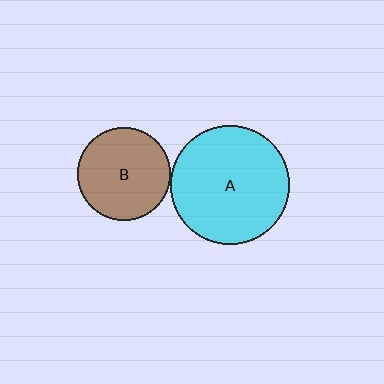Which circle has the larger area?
Circle A (cyan).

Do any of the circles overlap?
No, none of the circles overlap.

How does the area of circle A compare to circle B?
Approximately 1.6 times.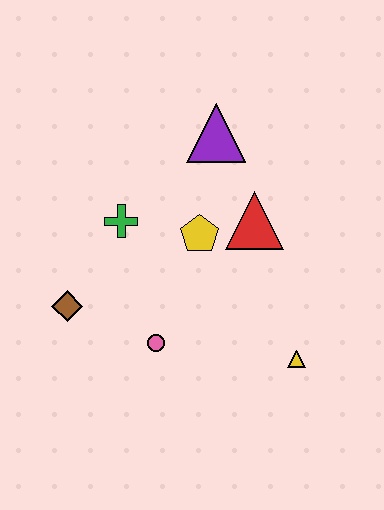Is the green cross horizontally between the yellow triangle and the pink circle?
No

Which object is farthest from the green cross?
The yellow triangle is farthest from the green cross.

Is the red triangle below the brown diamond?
No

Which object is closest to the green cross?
The yellow pentagon is closest to the green cross.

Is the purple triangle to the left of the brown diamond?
No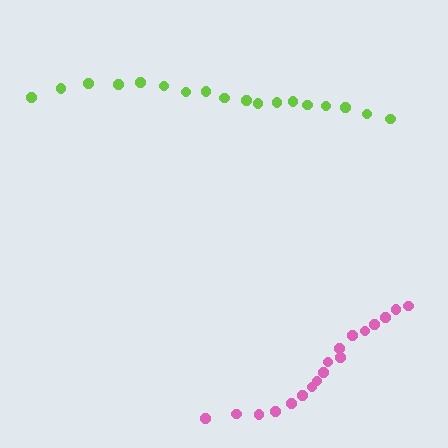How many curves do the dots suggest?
There are 2 distinct paths.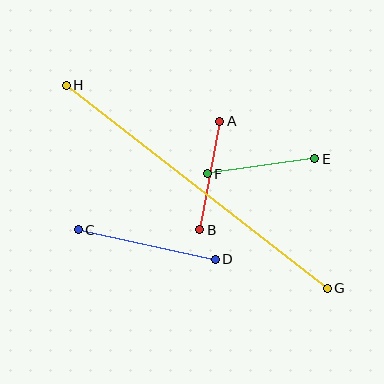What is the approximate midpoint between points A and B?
The midpoint is at approximately (210, 176) pixels.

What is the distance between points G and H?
The distance is approximately 331 pixels.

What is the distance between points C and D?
The distance is approximately 140 pixels.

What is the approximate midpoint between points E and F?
The midpoint is at approximately (261, 166) pixels.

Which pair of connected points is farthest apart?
Points G and H are farthest apart.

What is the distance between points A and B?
The distance is approximately 110 pixels.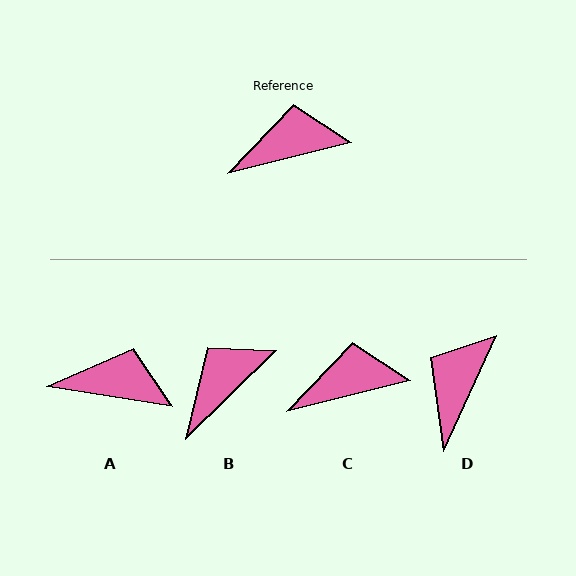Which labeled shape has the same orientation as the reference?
C.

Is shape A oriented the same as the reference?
No, it is off by about 23 degrees.